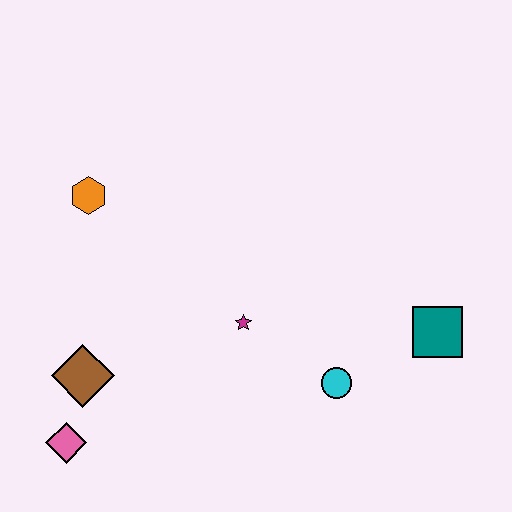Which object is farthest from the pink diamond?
The teal square is farthest from the pink diamond.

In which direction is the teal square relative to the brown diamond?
The teal square is to the right of the brown diamond.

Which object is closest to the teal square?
The cyan circle is closest to the teal square.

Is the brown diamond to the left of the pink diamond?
No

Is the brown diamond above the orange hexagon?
No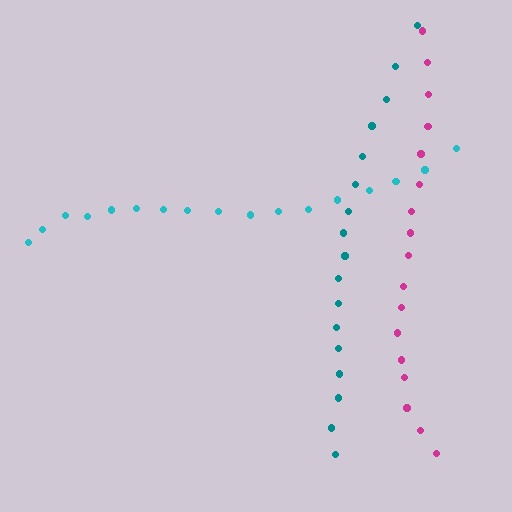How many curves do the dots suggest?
There are 3 distinct paths.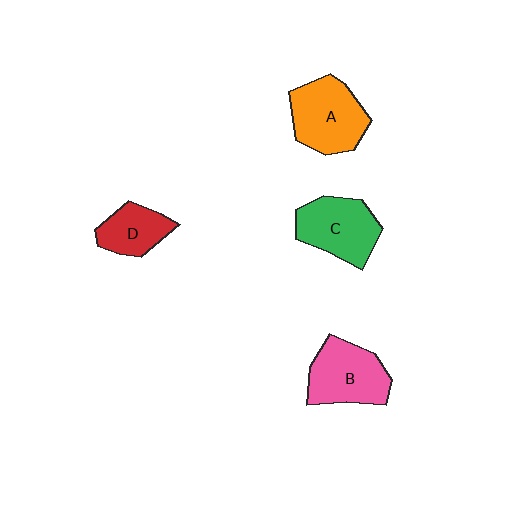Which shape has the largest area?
Shape A (orange).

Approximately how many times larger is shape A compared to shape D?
Approximately 1.6 times.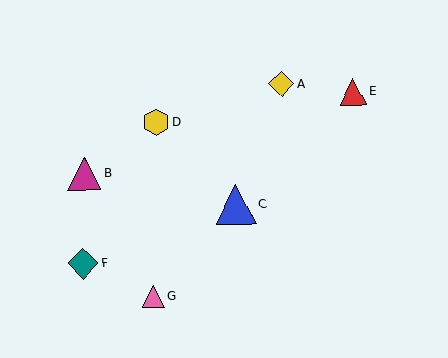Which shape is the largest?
The blue triangle (labeled C) is the largest.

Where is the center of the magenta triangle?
The center of the magenta triangle is at (84, 174).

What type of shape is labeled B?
Shape B is a magenta triangle.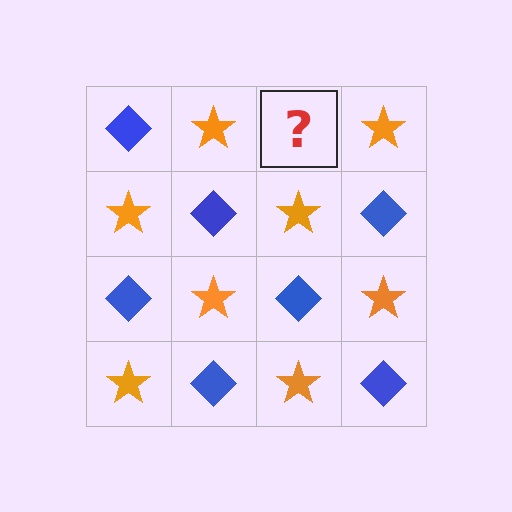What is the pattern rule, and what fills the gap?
The rule is that it alternates blue diamond and orange star in a checkerboard pattern. The gap should be filled with a blue diamond.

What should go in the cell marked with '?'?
The missing cell should contain a blue diamond.